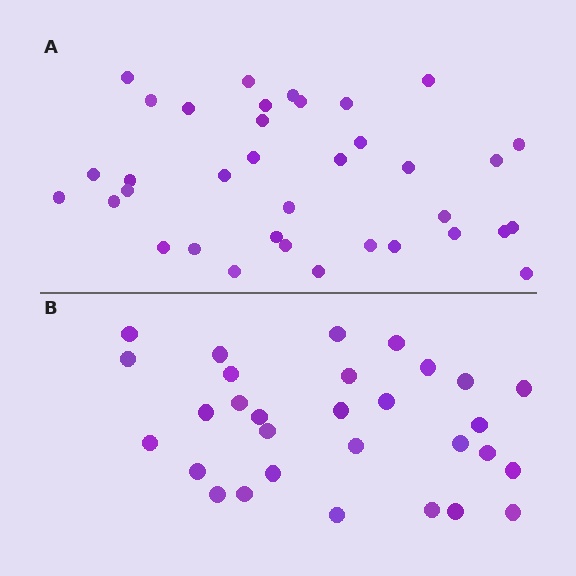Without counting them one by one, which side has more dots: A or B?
Region A (the top region) has more dots.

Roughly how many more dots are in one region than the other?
Region A has about 6 more dots than region B.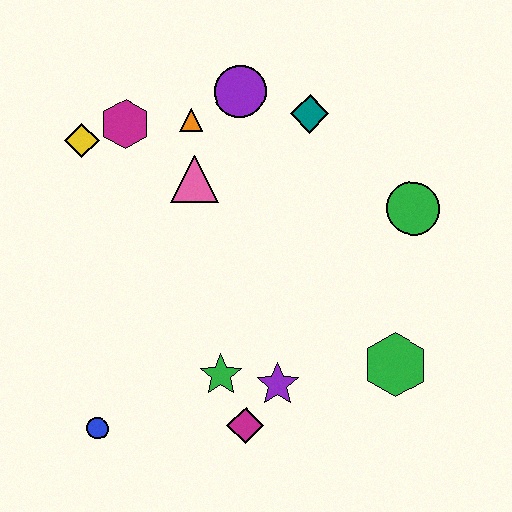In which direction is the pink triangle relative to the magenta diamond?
The pink triangle is above the magenta diamond.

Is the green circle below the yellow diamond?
Yes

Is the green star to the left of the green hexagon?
Yes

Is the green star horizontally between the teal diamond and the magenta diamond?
No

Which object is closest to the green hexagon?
The purple star is closest to the green hexagon.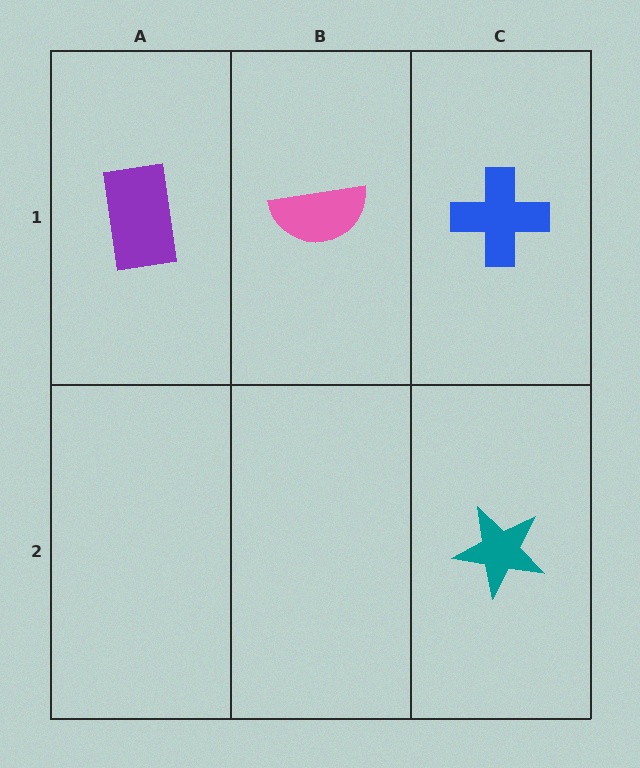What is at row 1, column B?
A pink semicircle.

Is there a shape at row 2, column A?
No, that cell is empty.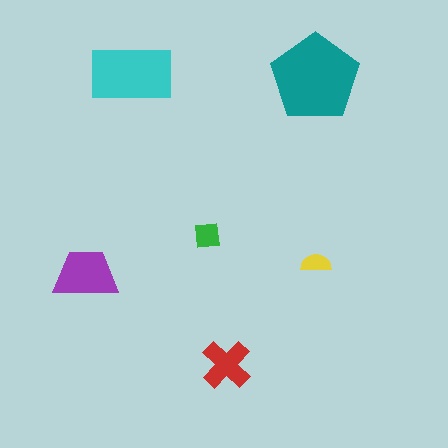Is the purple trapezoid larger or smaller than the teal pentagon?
Smaller.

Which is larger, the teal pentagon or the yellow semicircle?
The teal pentagon.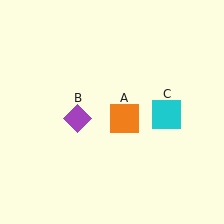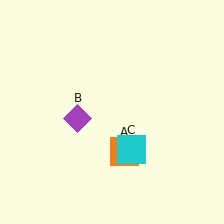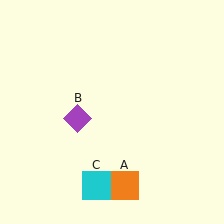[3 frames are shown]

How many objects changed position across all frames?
2 objects changed position: orange square (object A), cyan square (object C).